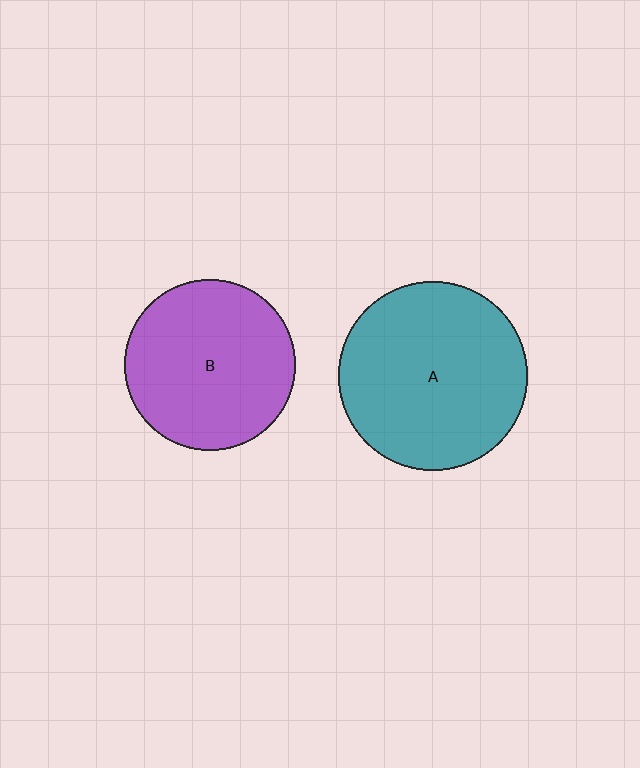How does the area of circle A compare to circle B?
Approximately 1.2 times.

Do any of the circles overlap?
No, none of the circles overlap.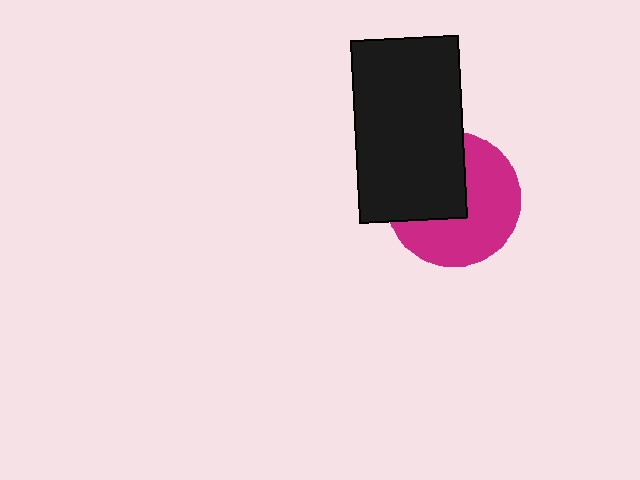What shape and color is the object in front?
The object in front is a black rectangle.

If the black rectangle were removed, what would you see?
You would see the complete magenta circle.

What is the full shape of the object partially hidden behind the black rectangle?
The partially hidden object is a magenta circle.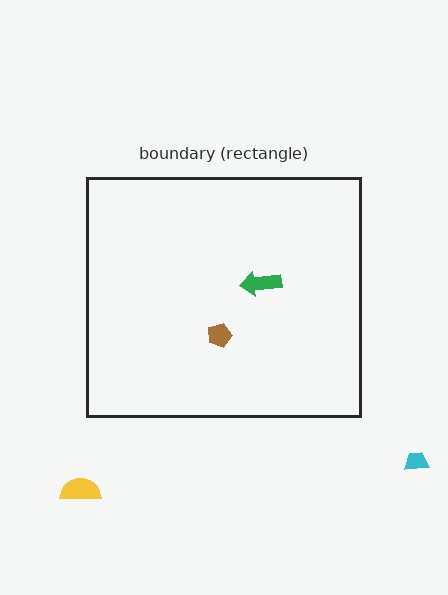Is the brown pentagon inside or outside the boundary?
Inside.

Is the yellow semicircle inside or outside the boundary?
Outside.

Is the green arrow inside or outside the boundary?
Inside.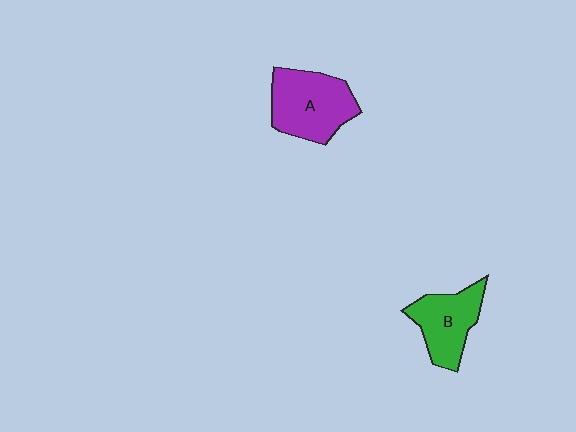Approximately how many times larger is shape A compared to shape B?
Approximately 1.3 times.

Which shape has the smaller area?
Shape B (green).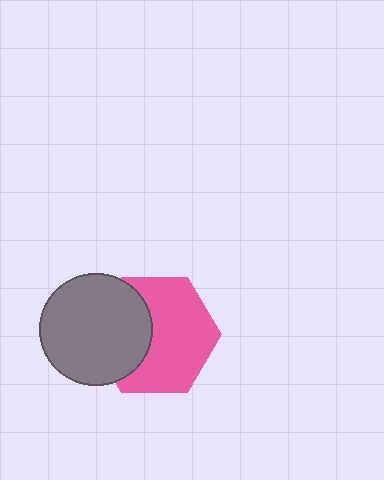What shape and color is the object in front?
The object in front is a gray circle.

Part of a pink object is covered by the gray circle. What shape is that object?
It is a hexagon.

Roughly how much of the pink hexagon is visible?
About half of it is visible (roughly 64%).